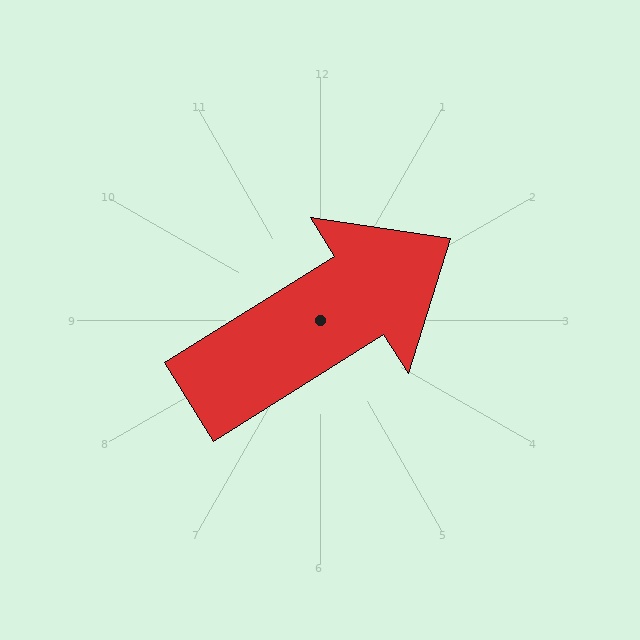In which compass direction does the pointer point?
Northeast.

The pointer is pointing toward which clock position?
Roughly 2 o'clock.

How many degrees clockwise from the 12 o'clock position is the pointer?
Approximately 58 degrees.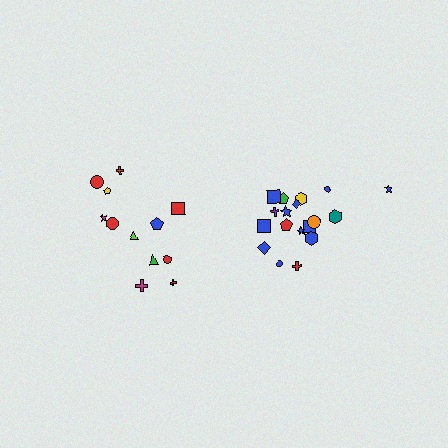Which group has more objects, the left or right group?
The right group.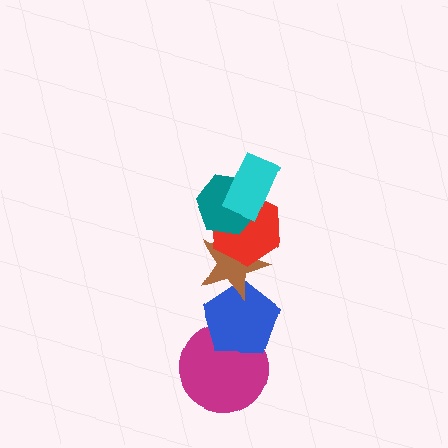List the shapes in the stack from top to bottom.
From top to bottom: the cyan rectangle, the teal hexagon, the red hexagon, the brown star, the blue pentagon, the magenta circle.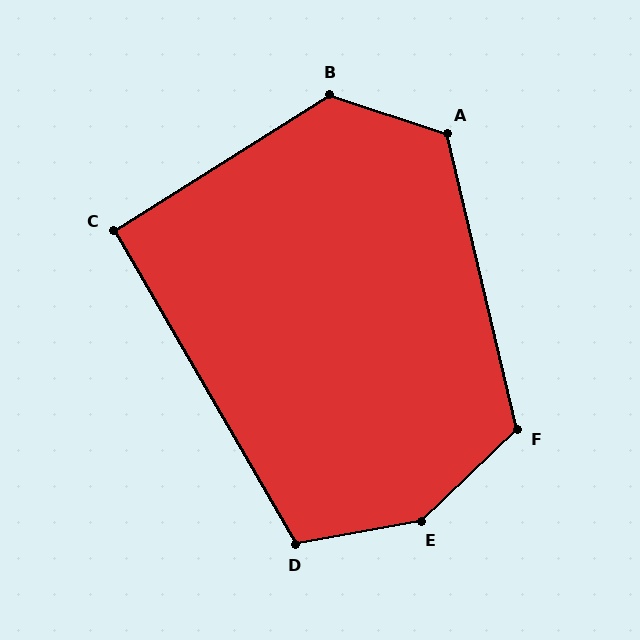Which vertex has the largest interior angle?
E, at approximately 146 degrees.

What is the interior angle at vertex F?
Approximately 121 degrees (obtuse).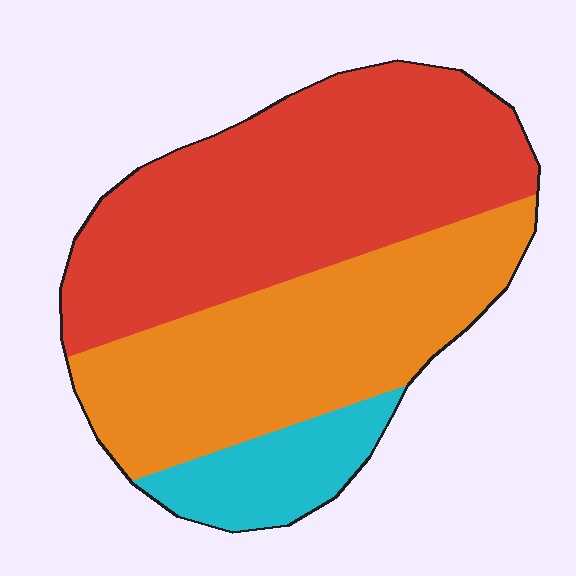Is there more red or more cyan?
Red.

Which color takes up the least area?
Cyan, at roughly 10%.